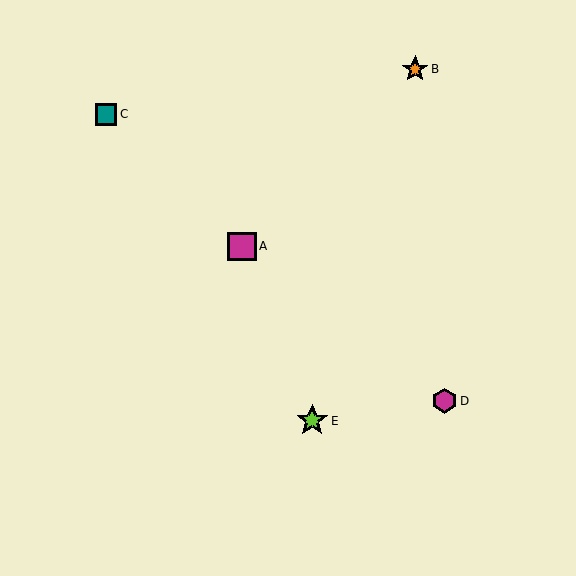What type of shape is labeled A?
Shape A is a magenta square.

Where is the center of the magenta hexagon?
The center of the magenta hexagon is at (445, 401).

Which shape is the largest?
The lime star (labeled E) is the largest.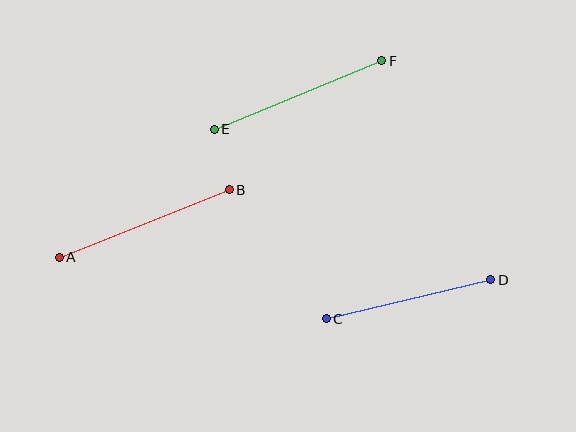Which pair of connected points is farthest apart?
Points A and B are farthest apart.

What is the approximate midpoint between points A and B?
The midpoint is at approximately (144, 224) pixels.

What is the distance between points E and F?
The distance is approximately 181 pixels.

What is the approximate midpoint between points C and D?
The midpoint is at approximately (409, 299) pixels.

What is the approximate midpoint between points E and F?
The midpoint is at approximately (298, 95) pixels.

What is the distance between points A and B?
The distance is approximately 183 pixels.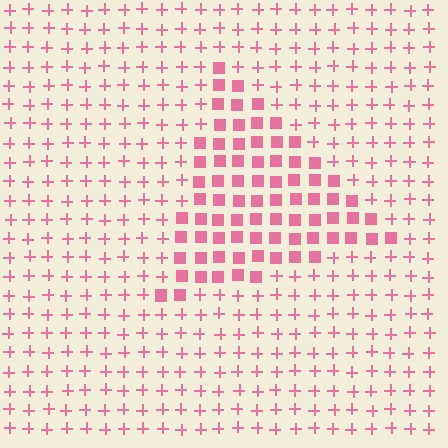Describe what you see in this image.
The image is filled with small pink elements arranged in a uniform grid. A triangle-shaped region contains squares, while the surrounding area contains plus signs. The boundary is defined purely by the change in element shape.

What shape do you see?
I see a triangle.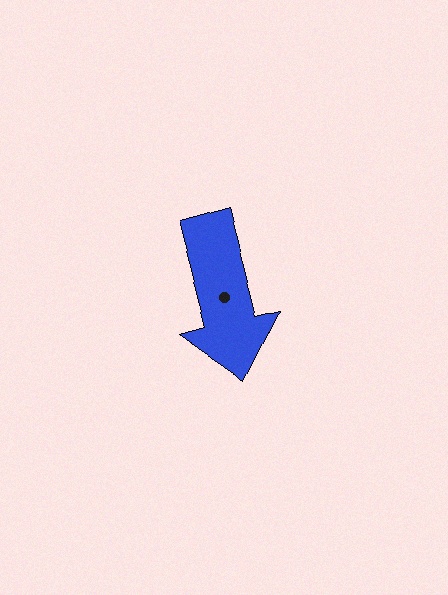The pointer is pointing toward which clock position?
Roughly 6 o'clock.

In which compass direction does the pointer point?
South.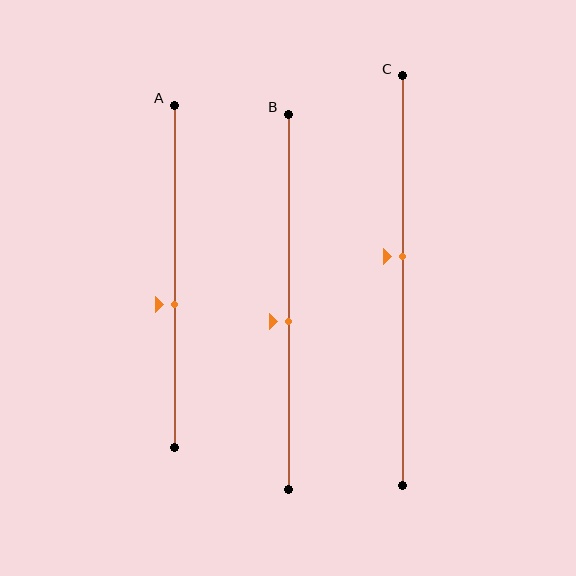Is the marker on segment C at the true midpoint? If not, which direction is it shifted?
No, the marker on segment C is shifted upward by about 6% of the segment length.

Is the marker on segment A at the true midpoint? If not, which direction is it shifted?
No, the marker on segment A is shifted downward by about 8% of the segment length.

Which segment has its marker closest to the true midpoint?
Segment B has its marker closest to the true midpoint.